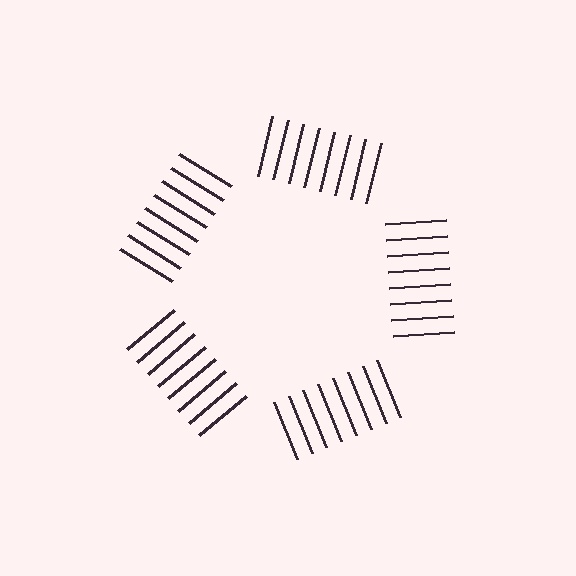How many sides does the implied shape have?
5 sides — the line-ends trace a pentagon.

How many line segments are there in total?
40 — 8 along each of the 5 edges.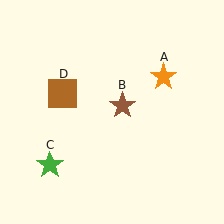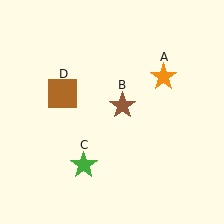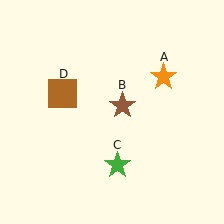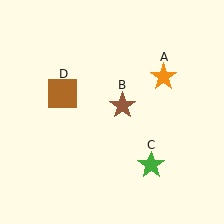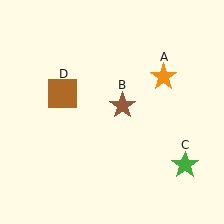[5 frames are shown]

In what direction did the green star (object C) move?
The green star (object C) moved right.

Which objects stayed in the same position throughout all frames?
Orange star (object A) and brown star (object B) and brown square (object D) remained stationary.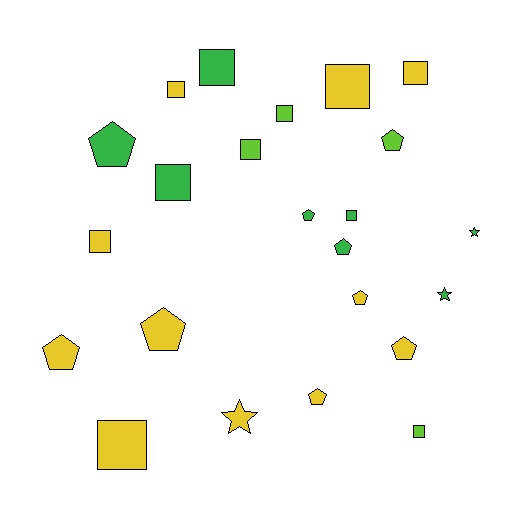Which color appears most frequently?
Yellow, with 11 objects.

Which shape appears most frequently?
Square, with 11 objects.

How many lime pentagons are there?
There is 1 lime pentagon.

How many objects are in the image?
There are 23 objects.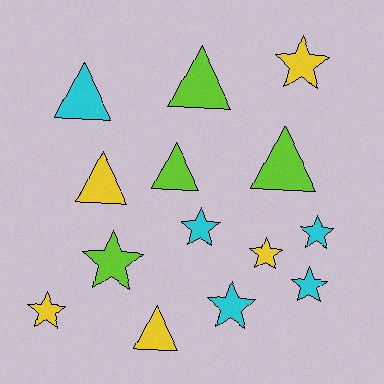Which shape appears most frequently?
Star, with 8 objects.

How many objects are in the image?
There are 14 objects.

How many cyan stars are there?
There are 4 cyan stars.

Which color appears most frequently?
Cyan, with 5 objects.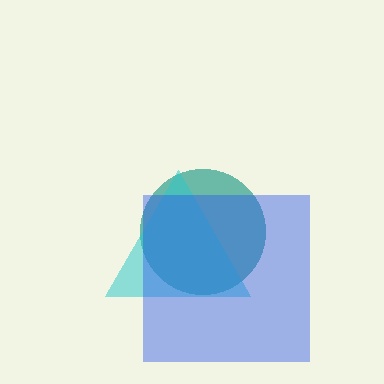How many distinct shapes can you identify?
There are 3 distinct shapes: a teal circle, a cyan triangle, a blue square.